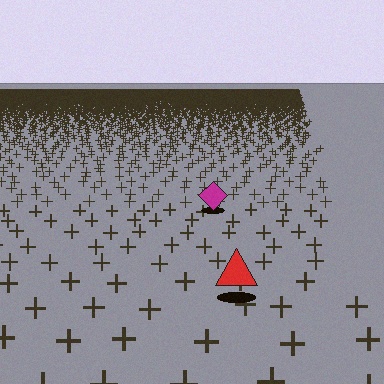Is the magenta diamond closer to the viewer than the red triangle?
No. The red triangle is closer — you can tell from the texture gradient: the ground texture is coarser near it.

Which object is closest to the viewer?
The red triangle is closest. The texture marks near it are larger and more spread out.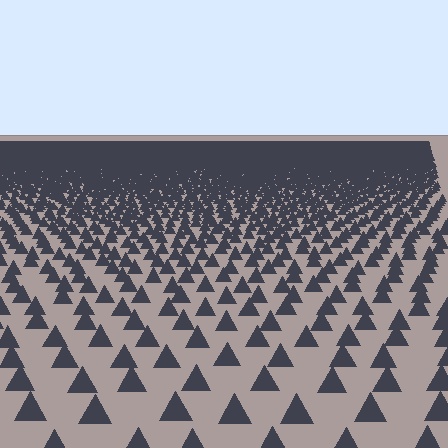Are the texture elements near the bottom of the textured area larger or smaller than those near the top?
Larger. Near the bottom, elements are closer to the viewer and appear at a bigger on-screen size.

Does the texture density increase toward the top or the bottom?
Density increases toward the top.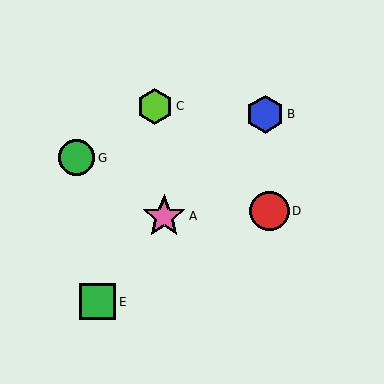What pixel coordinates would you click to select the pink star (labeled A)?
Click at (164, 216) to select the pink star A.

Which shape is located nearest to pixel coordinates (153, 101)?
The lime hexagon (labeled C) at (155, 106) is nearest to that location.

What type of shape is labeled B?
Shape B is a blue hexagon.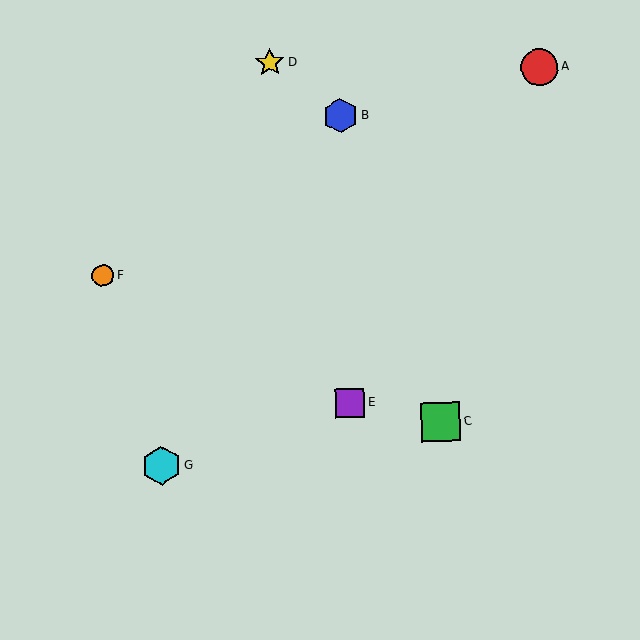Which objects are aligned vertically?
Objects B, E are aligned vertically.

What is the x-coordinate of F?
Object F is at x≈103.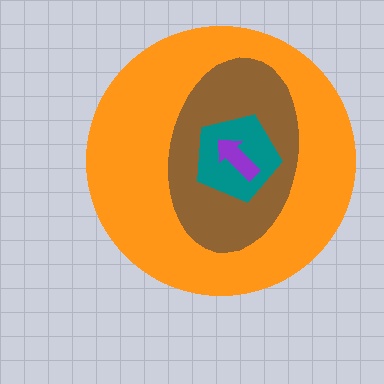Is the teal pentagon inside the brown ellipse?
Yes.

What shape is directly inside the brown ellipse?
The teal pentagon.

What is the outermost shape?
The orange circle.